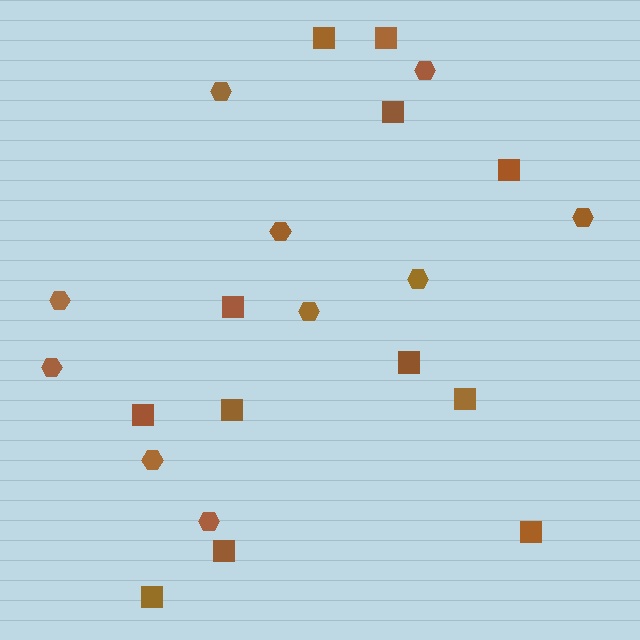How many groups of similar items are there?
There are 2 groups: one group of squares (12) and one group of hexagons (10).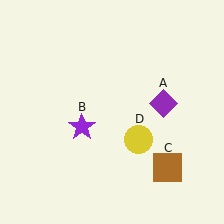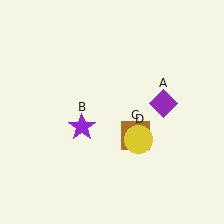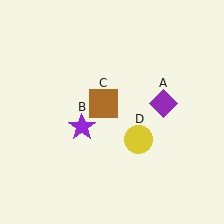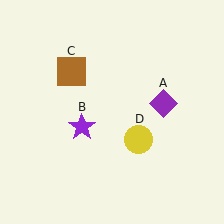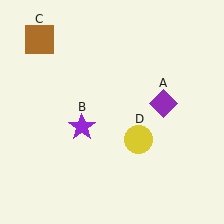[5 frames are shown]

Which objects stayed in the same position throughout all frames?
Purple diamond (object A) and purple star (object B) and yellow circle (object D) remained stationary.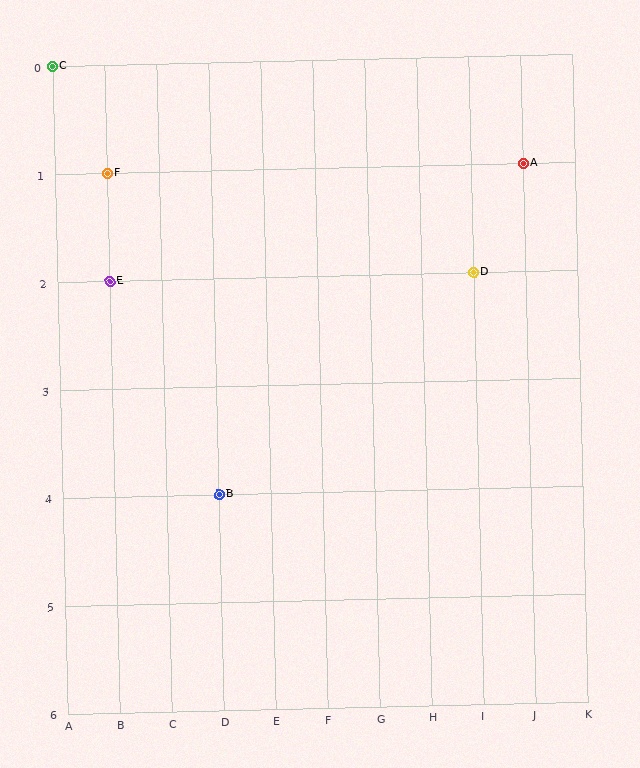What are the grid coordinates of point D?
Point D is at grid coordinates (I, 2).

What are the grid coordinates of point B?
Point B is at grid coordinates (D, 4).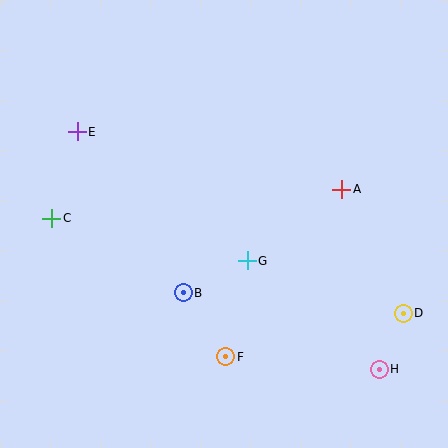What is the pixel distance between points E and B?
The distance between E and B is 193 pixels.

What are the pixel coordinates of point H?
Point H is at (379, 369).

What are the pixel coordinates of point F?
Point F is at (226, 357).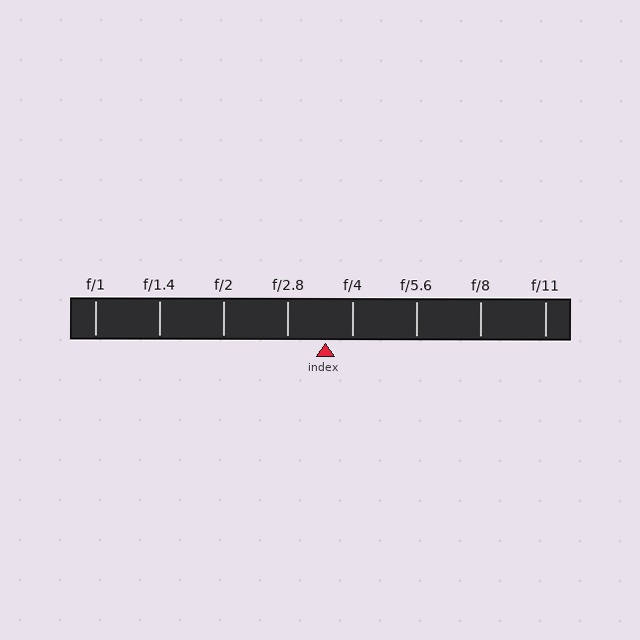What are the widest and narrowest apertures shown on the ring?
The widest aperture shown is f/1 and the narrowest is f/11.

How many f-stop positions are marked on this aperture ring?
There are 8 f-stop positions marked.